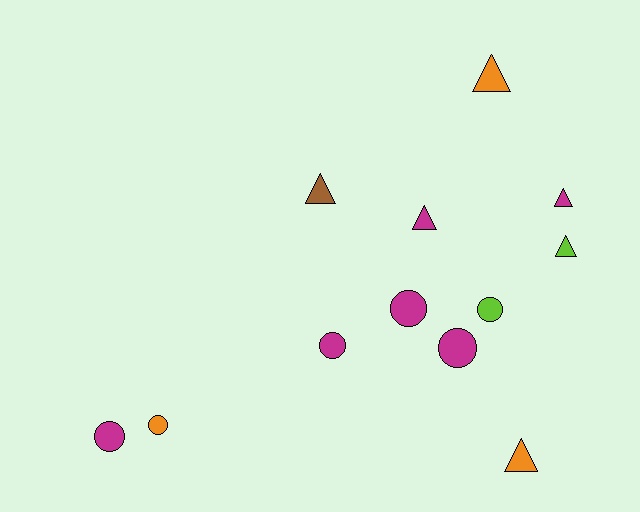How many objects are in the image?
There are 12 objects.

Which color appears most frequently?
Magenta, with 6 objects.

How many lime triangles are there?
There is 1 lime triangle.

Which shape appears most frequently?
Circle, with 6 objects.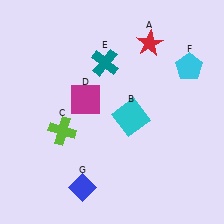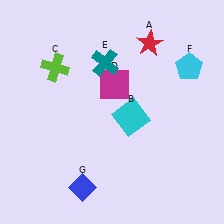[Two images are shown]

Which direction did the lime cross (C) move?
The lime cross (C) moved up.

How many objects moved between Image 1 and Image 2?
2 objects moved between the two images.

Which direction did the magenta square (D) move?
The magenta square (D) moved right.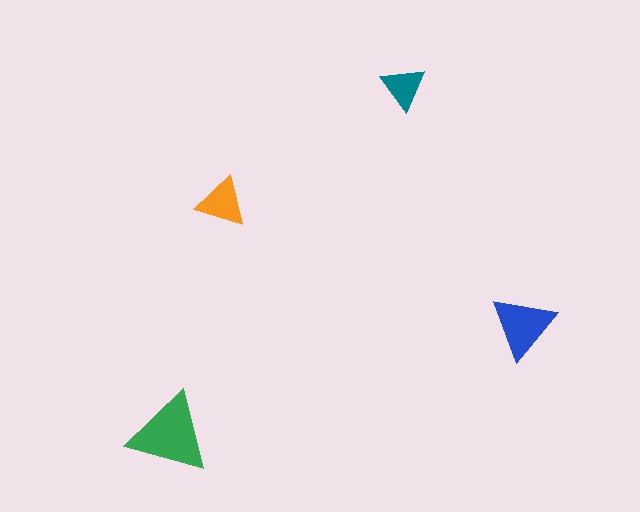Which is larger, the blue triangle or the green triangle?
The green one.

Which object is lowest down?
The green triangle is bottommost.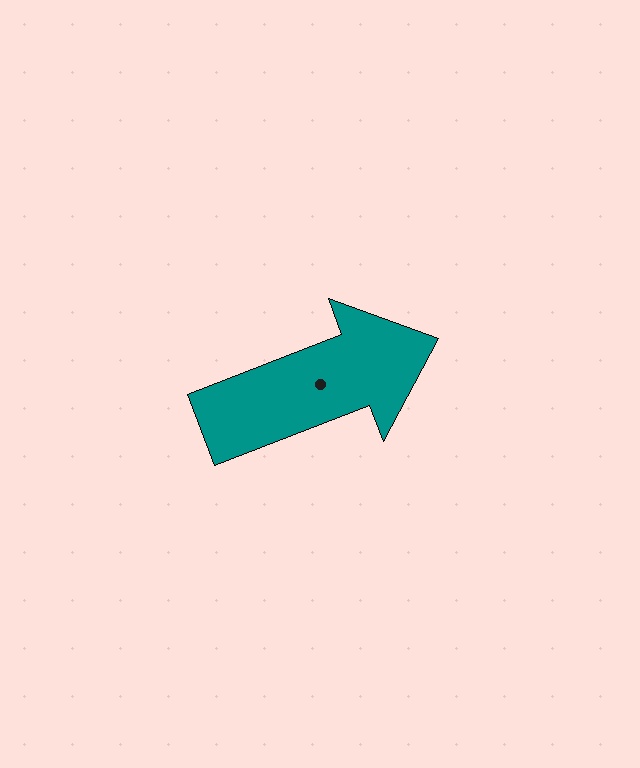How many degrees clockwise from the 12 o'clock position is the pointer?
Approximately 69 degrees.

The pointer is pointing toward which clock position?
Roughly 2 o'clock.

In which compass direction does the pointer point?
East.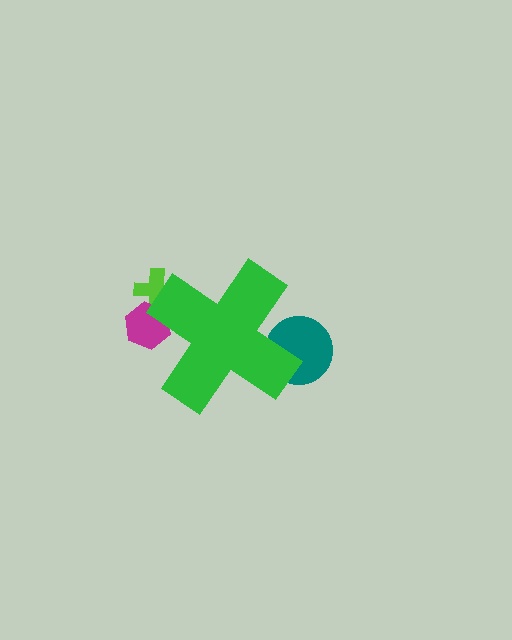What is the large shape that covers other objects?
A green cross.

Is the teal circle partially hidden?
Yes, the teal circle is partially hidden behind the green cross.